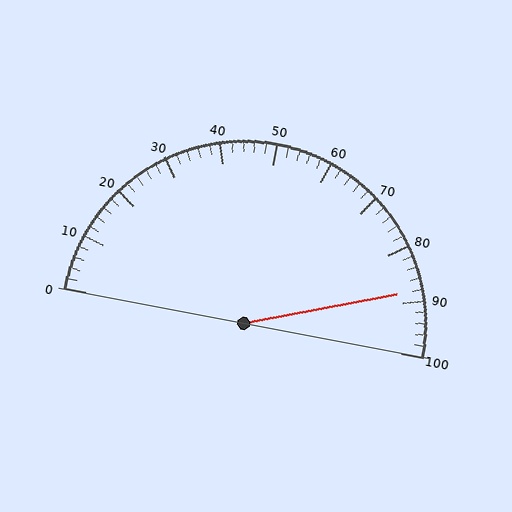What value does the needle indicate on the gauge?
The needle indicates approximately 88.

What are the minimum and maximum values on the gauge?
The gauge ranges from 0 to 100.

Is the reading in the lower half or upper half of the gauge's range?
The reading is in the upper half of the range (0 to 100).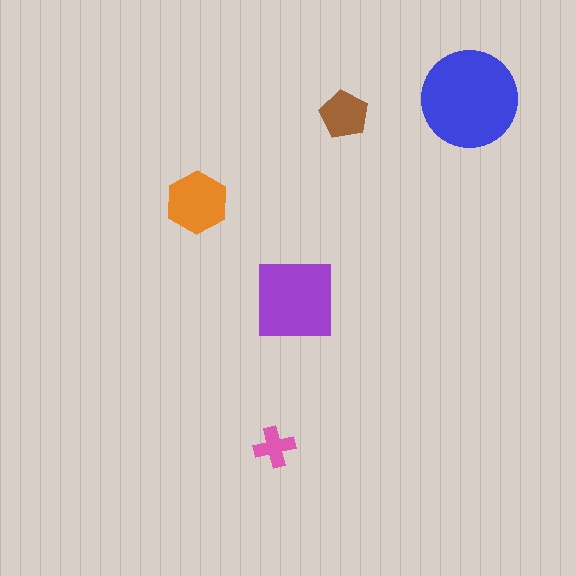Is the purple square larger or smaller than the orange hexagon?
Larger.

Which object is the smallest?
The pink cross.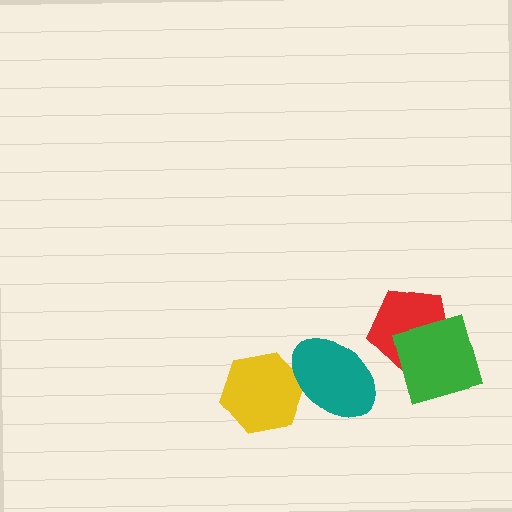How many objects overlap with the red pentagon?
1 object overlaps with the red pentagon.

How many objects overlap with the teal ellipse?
1 object overlaps with the teal ellipse.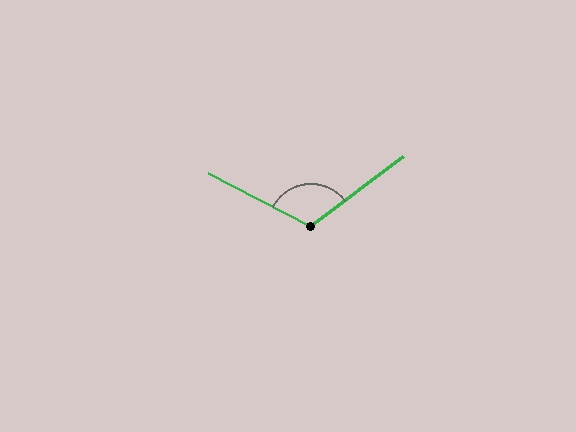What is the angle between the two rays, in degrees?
Approximately 115 degrees.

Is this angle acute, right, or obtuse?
It is obtuse.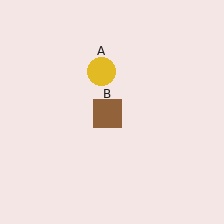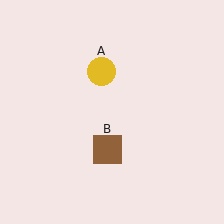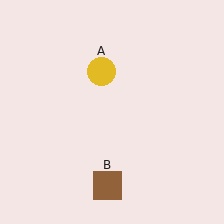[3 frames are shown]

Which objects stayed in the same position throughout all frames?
Yellow circle (object A) remained stationary.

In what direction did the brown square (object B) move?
The brown square (object B) moved down.